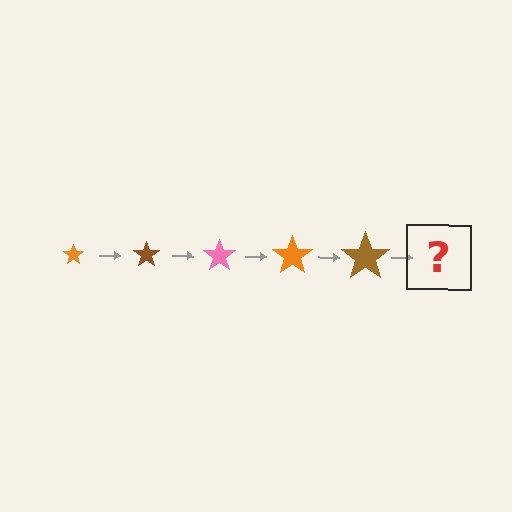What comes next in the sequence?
The next element should be a pink star, larger than the previous one.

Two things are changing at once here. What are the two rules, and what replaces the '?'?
The two rules are that the star grows larger each step and the color cycles through orange, brown, and pink. The '?' should be a pink star, larger than the previous one.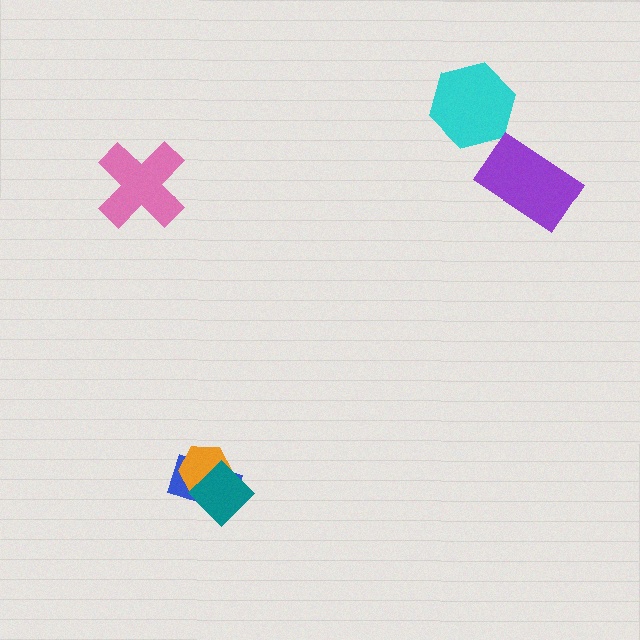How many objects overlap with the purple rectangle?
0 objects overlap with the purple rectangle.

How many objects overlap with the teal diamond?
2 objects overlap with the teal diamond.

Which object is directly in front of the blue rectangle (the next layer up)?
The orange hexagon is directly in front of the blue rectangle.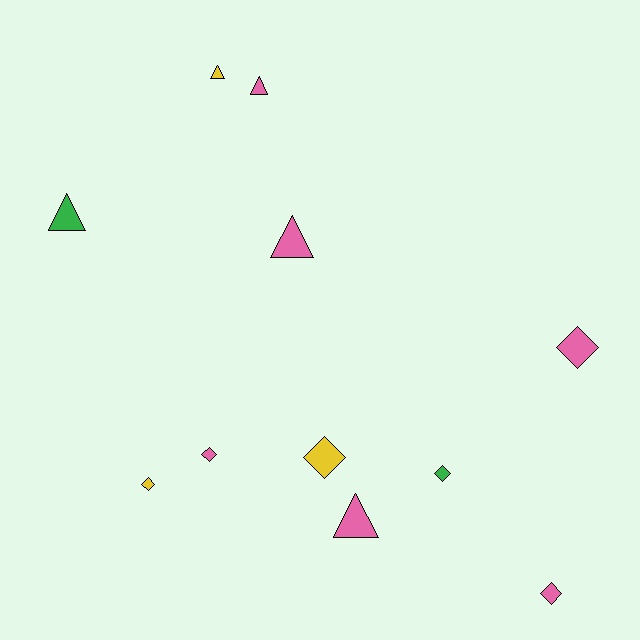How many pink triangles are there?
There are 3 pink triangles.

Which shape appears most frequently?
Diamond, with 6 objects.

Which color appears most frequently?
Pink, with 6 objects.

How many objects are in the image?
There are 11 objects.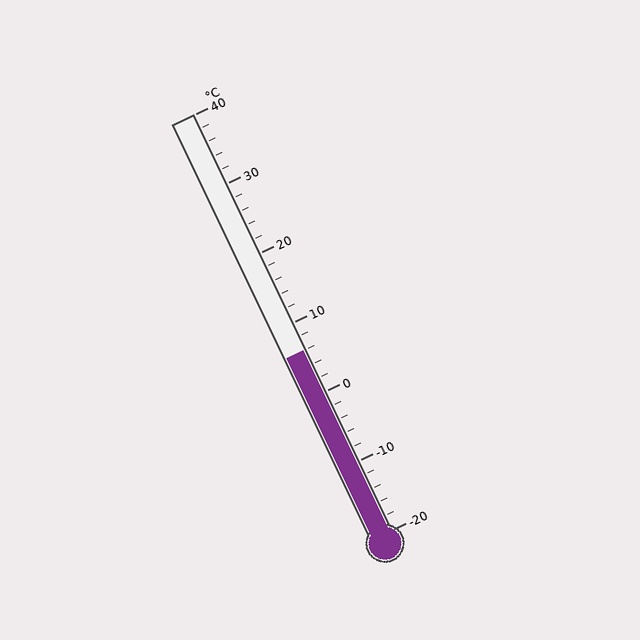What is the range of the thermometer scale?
The thermometer scale ranges from -20°C to 40°C.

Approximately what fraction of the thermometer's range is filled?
The thermometer is filled to approximately 45% of its range.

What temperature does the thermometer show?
The thermometer shows approximately 6°C.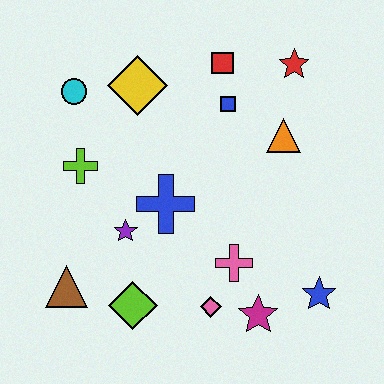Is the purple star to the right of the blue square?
No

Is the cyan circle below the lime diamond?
No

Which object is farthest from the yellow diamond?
The blue star is farthest from the yellow diamond.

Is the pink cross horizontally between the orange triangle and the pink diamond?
Yes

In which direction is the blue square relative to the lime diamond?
The blue square is above the lime diamond.